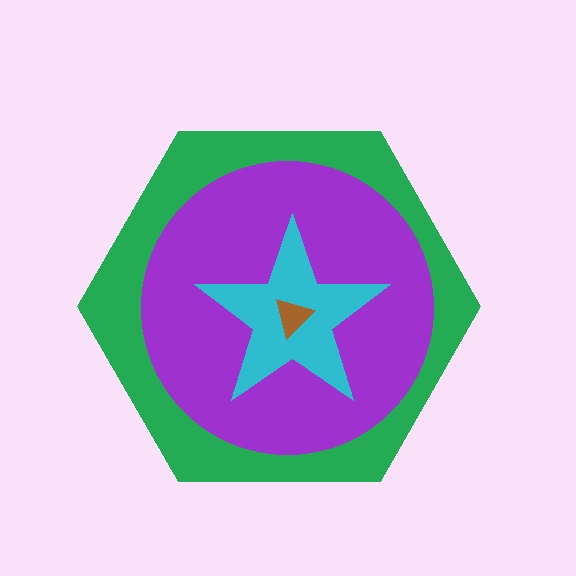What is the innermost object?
The brown triangle.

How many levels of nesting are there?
4.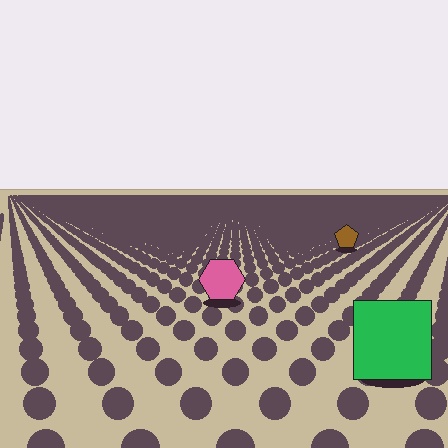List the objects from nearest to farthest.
From nearest to farthest: the green square, the pink hexagon, the brown pentagon.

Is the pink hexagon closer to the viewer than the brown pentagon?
Yes. The pink hexagon is closer — you can tell from the texture gradient: the ground texture is coarser near it.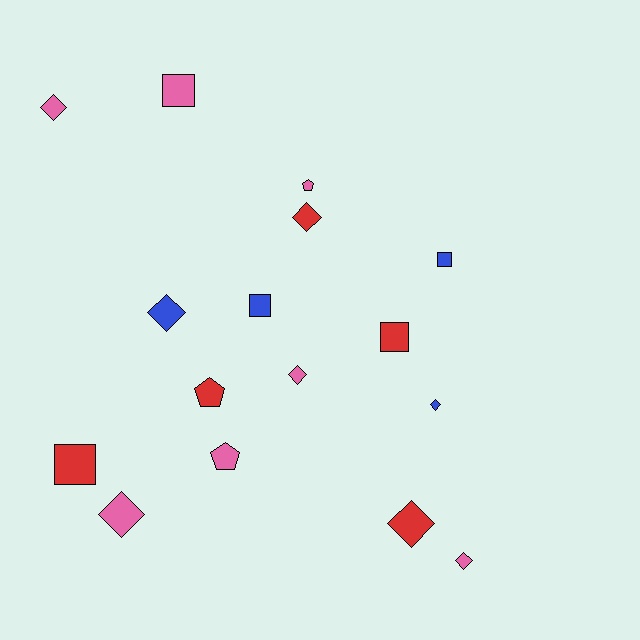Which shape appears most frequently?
Diamond, with 8 objects.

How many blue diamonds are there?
There are 2 blue diamonds.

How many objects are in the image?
There are 16 objects.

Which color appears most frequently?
Pink, with 7 objects.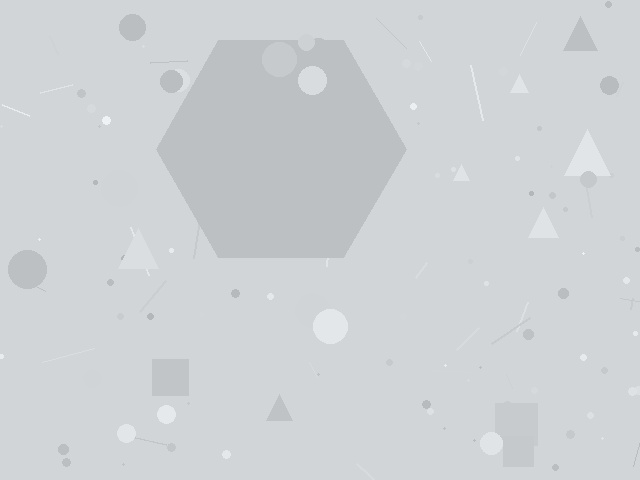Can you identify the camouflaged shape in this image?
The camouflaged shape is a hexagon.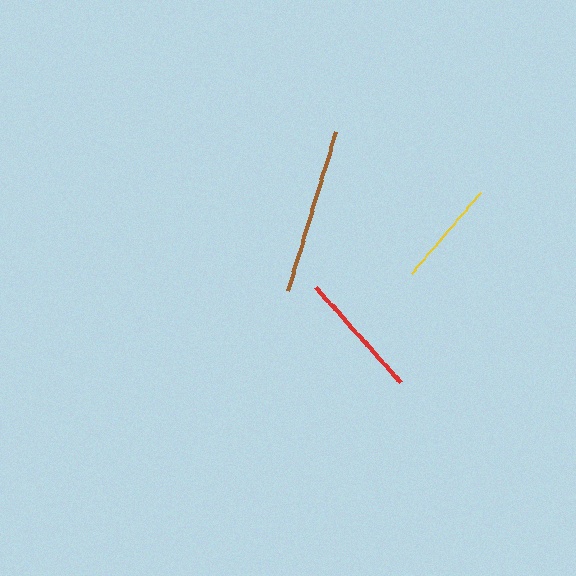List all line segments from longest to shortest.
From longest to shortest: brown, red, yellow.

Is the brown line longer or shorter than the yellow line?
The brown line is longer than the yellow line.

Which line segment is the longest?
The brown line is the longest at approximately 166 pixels.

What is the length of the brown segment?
The brown segment is approximately 166 pixels long.